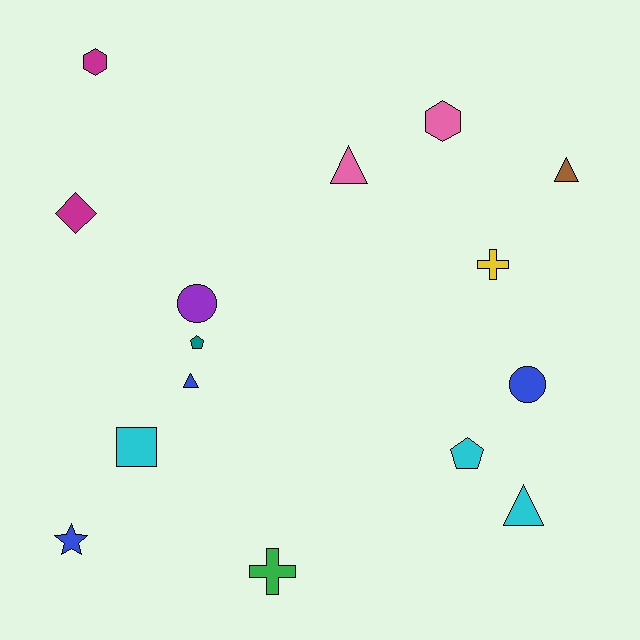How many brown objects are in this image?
There is 1 brown object.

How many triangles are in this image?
There are 4 triangles.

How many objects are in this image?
There are 15 objects.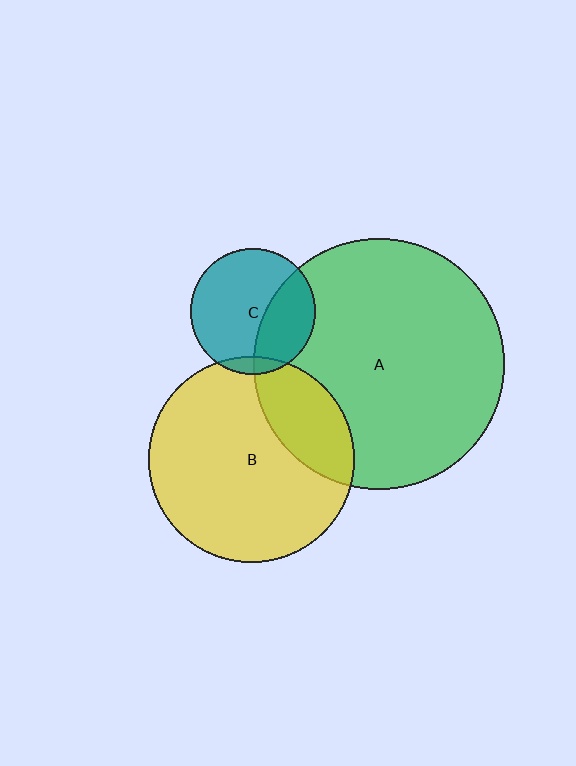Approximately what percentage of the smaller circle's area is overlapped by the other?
Approximately 35%.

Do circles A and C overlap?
Yes.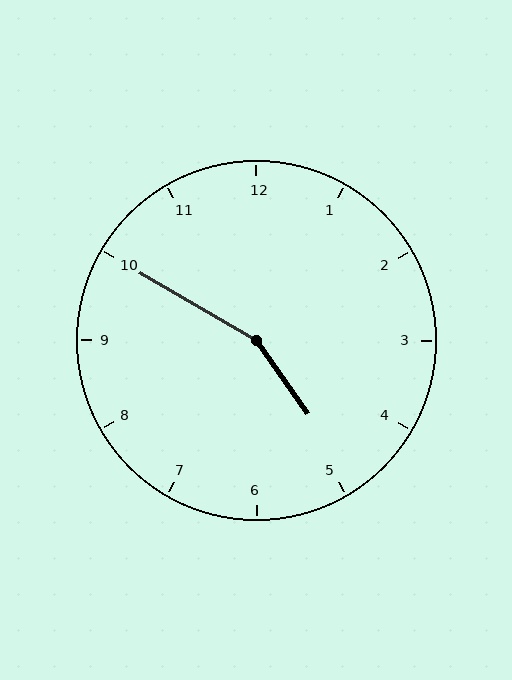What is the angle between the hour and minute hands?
Approximately 155 degrees.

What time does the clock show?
4:50.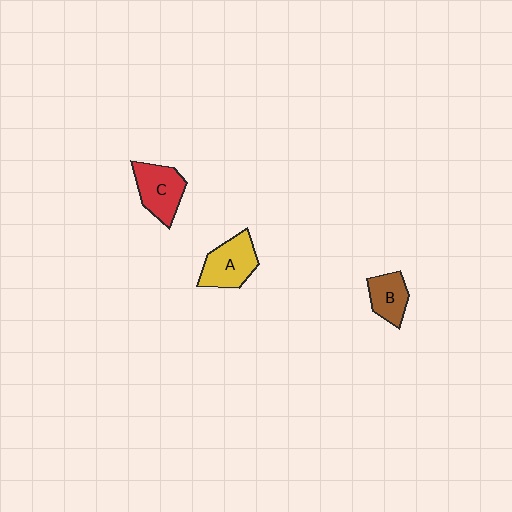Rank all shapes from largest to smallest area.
From largest to smallest: A (yellow), C (red), B (brown).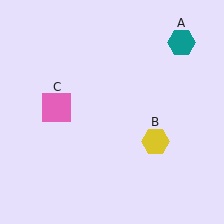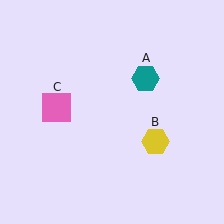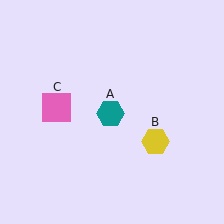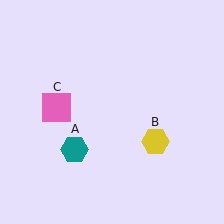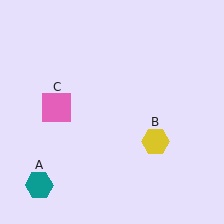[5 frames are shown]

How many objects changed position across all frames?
1 object changed position: teal hexagon (object A).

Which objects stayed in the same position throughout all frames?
Yellow hexagon (object B) and pink square (object C) remained stationary.